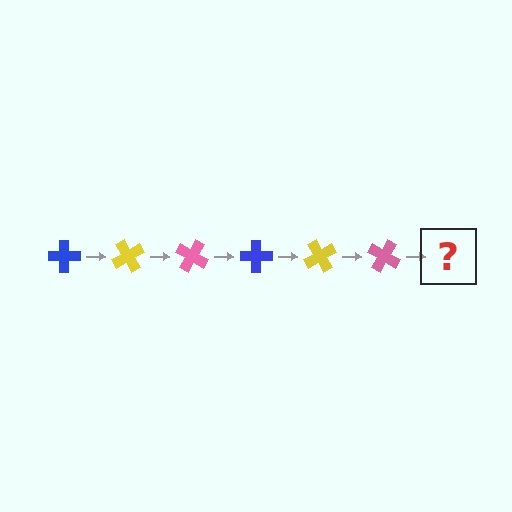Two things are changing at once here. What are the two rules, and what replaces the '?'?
The two rules are that it rotates 60 degrees each step and the color cycles through blue, yellow, and pink. The '?' should be a blue cross, rotated 360 degrees from the start.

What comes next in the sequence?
The next element should be a blue cross, rotated 360 degrees from the start.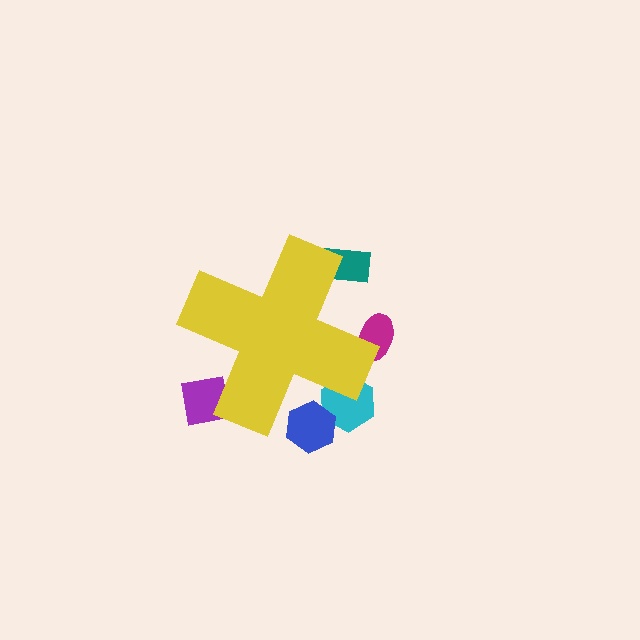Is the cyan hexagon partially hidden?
Yes, the cyan hexagon is partially hidden behind the yellow cross.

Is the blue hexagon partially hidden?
Yes, the blue hexagon is partially hidden behind the yellow cross.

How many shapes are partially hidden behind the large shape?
5 shapes are partially hidden.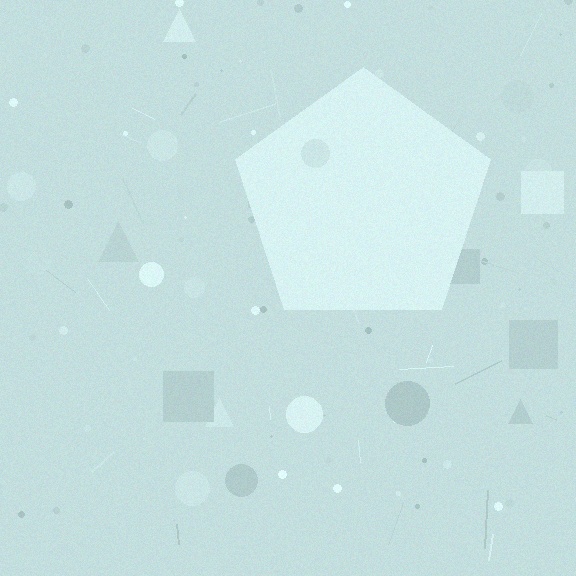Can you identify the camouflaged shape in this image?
The camouflaged shape is a pentagon.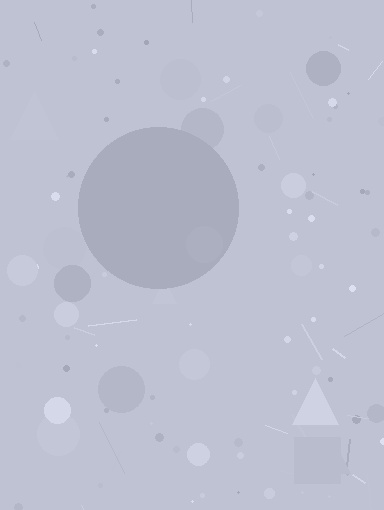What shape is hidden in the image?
A circle is hidden in the image.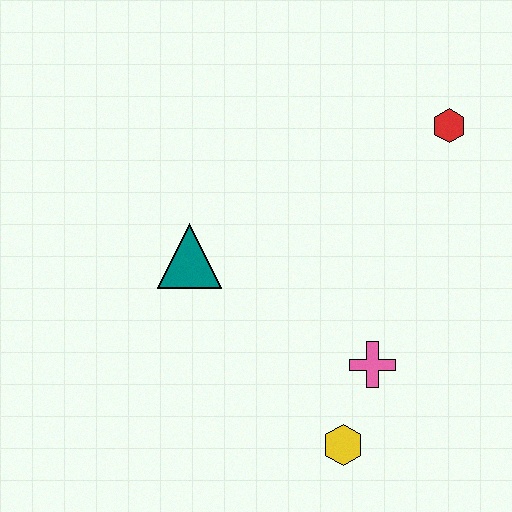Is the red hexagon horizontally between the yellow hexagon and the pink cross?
No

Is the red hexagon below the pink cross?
No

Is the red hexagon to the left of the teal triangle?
No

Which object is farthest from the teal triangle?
The red hexagon is farthest from the teal triangle.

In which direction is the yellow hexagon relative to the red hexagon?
The yellow hexagon is below the red hexagon.